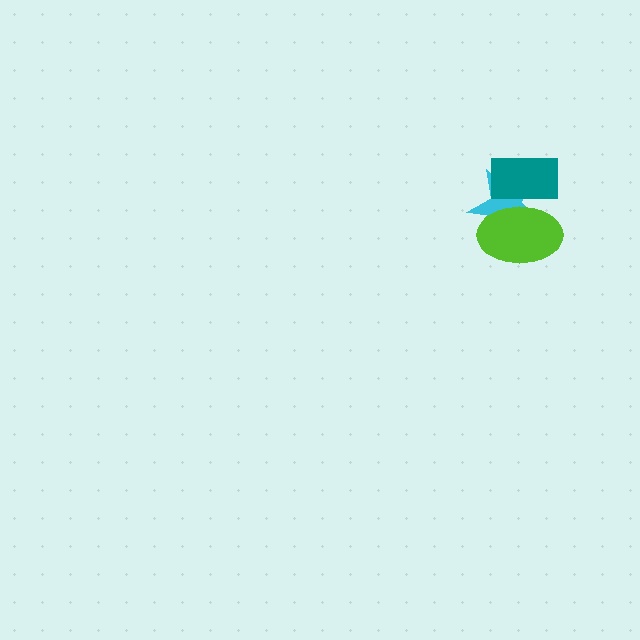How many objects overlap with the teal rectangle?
2 objects overlap with the teal rectangle.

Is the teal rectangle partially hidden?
Yes, it is partially covered by another shape.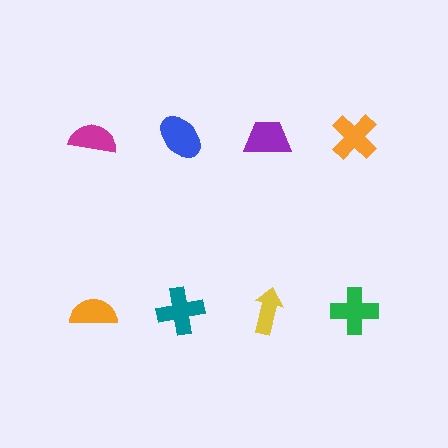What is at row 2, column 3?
A yellow arrow.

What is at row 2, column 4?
A green cross.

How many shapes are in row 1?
4 shapes.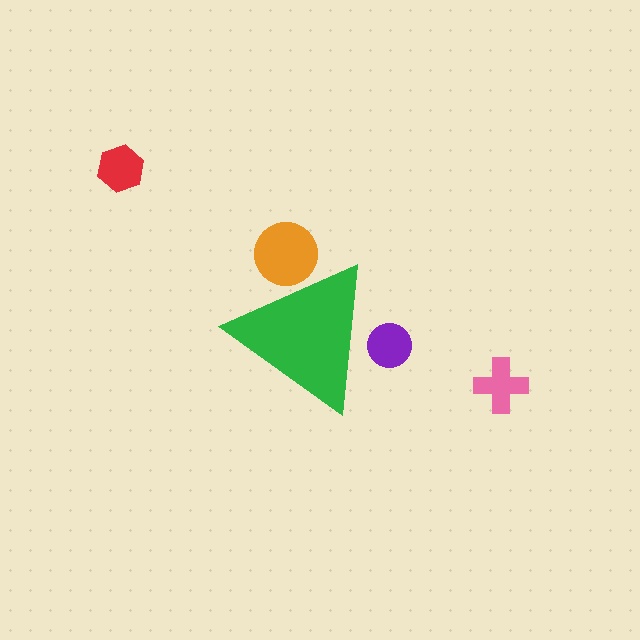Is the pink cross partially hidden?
No, the pink cross is fully visible.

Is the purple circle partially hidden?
Yes, the purple circle is partially hidden behind the green triangle.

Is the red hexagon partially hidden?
No, the red hexagon is fully visible.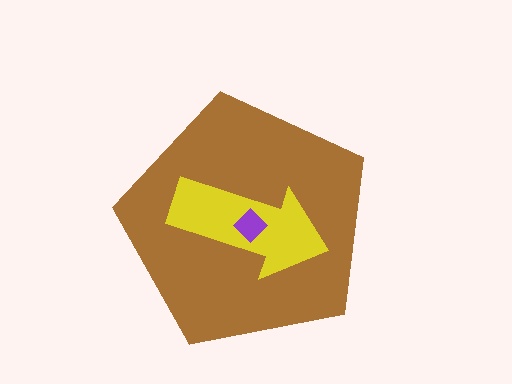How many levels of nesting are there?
3.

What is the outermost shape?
The brown pentagon.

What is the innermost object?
The purple diamond.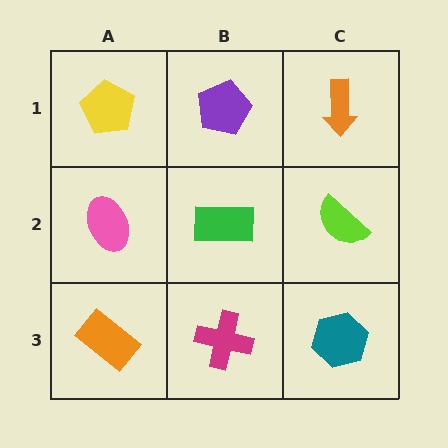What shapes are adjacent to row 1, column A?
A pink ellipse (row 2, column A), a purple pentagon (row 1, column B).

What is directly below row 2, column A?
An orange rectangle.